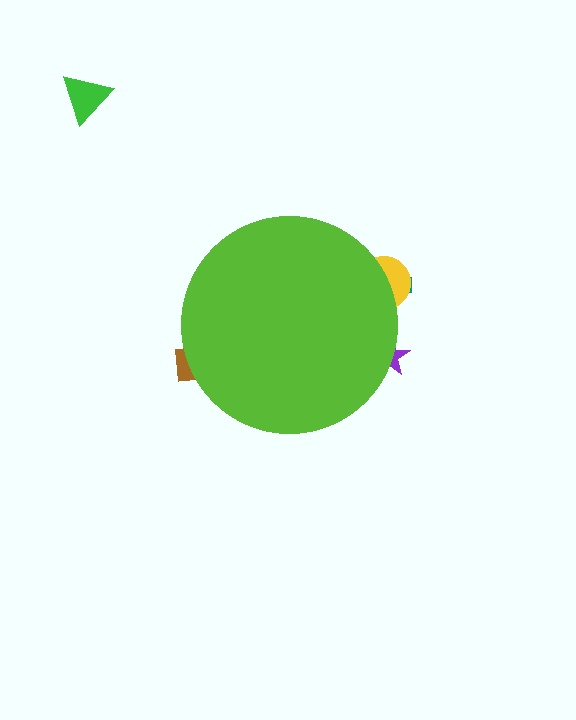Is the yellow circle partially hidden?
Yes, the yellow circle is partially hidden behind the lime circle.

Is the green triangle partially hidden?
No, the green triangle is fully visible.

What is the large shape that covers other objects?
A lime circle.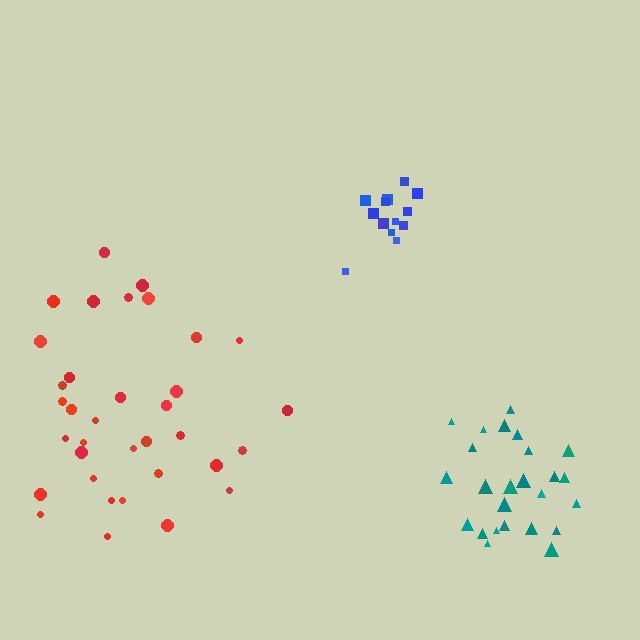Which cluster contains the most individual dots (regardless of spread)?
Red (35).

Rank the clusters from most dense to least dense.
blue, teal, red.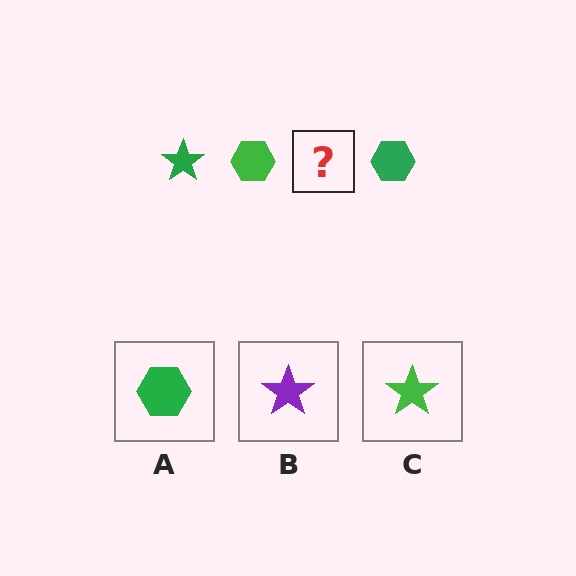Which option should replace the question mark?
Option C.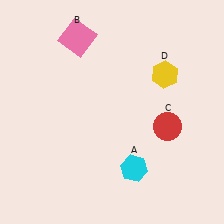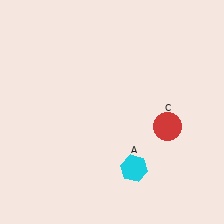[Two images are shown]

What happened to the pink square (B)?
The pink square (B) was removed in Image 2. It was in the top-left area of Image 1.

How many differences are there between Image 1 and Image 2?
There are 2 differences between the two images.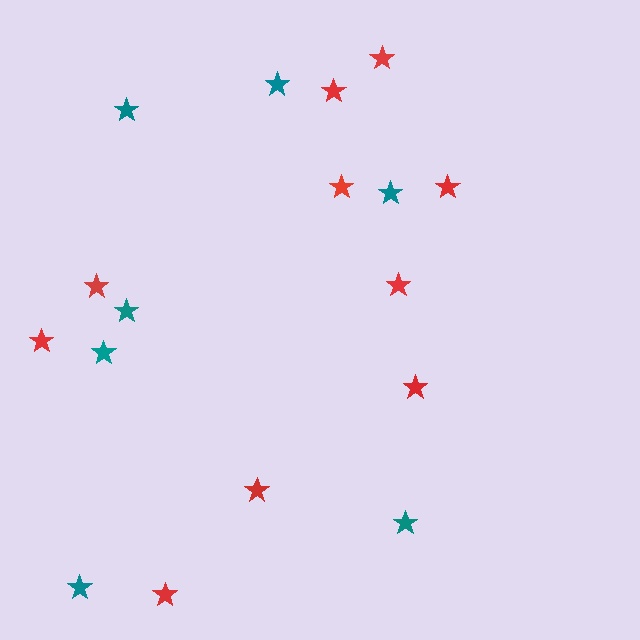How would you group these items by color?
There are 2 groups: one group of red stars (10) and one group of teal stars (7).